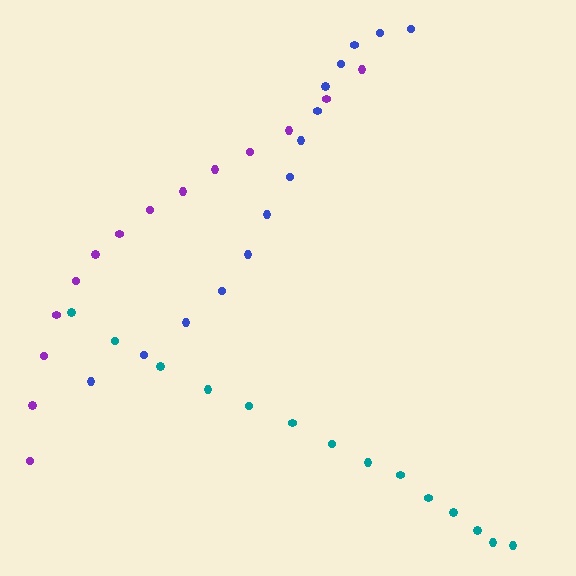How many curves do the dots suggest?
There are 3 distinct paths.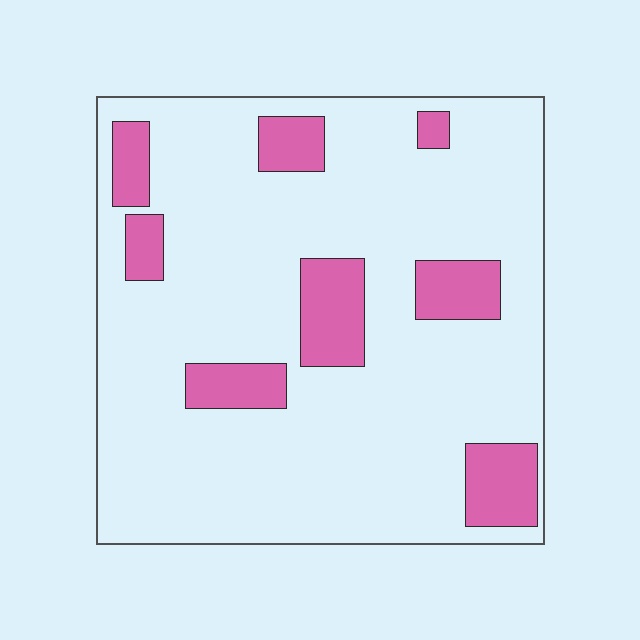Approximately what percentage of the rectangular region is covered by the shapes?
Approximately 15%.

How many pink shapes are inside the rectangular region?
8.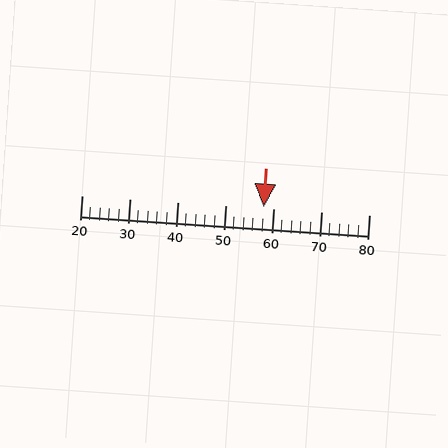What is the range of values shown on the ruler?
The ruler shows values from 20 to 80.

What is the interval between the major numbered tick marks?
The major tick marks are spaced 10 units apart.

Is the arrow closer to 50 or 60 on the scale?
The arrow is closer to 60.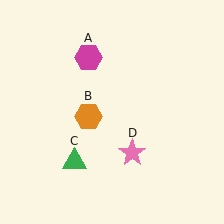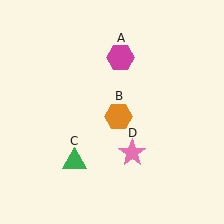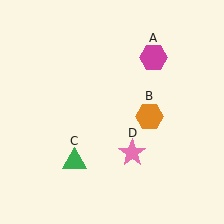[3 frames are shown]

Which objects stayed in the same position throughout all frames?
Green triangle (object C) and pink star (object D) remained stationary.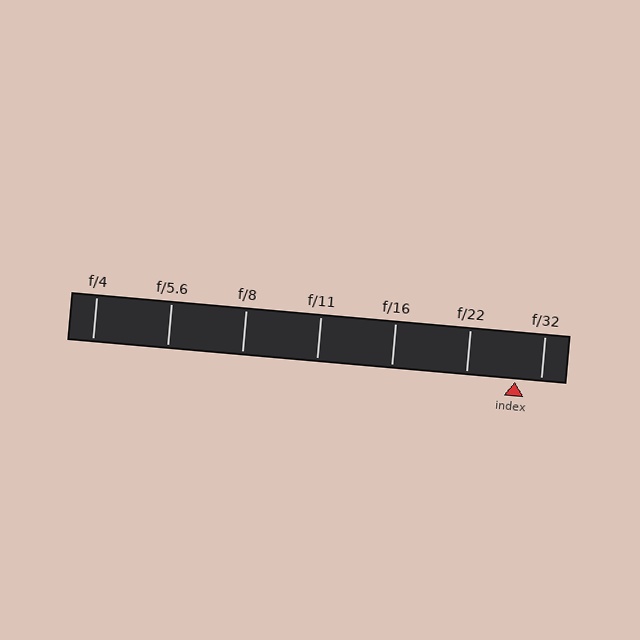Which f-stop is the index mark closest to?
The index mark is closest to f/32.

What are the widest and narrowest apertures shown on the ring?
The widest aperture shown is f/4 and the narrowest is f/32.